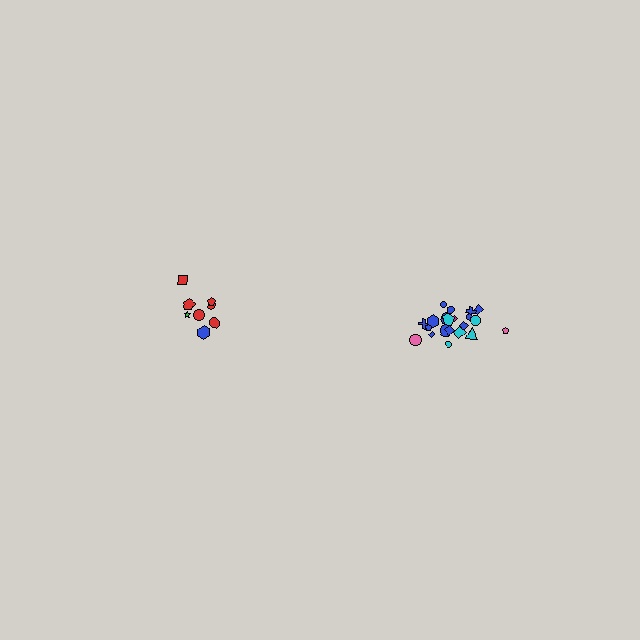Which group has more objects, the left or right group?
The right group.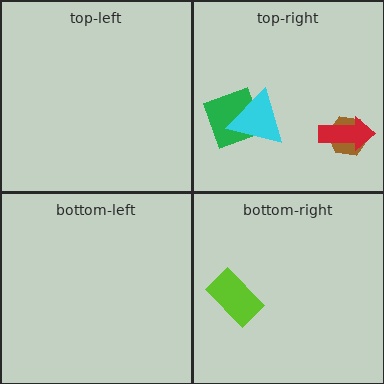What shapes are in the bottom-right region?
The lime rectangle.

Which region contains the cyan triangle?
The top-right region.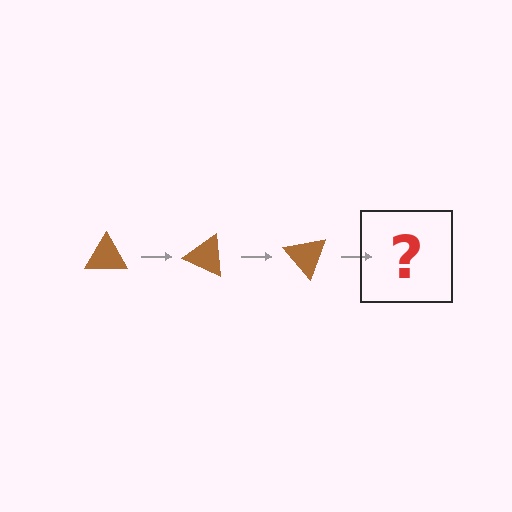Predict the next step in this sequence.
The next step is a brown triangle rotated 75 degrees.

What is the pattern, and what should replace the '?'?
The pattern is that the triangle rotates 25 degrees each step. The '?' should be a brown triangle rotated 75 degrees.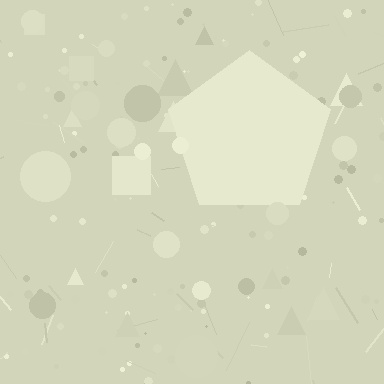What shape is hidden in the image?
A pentagon is hidden in the image.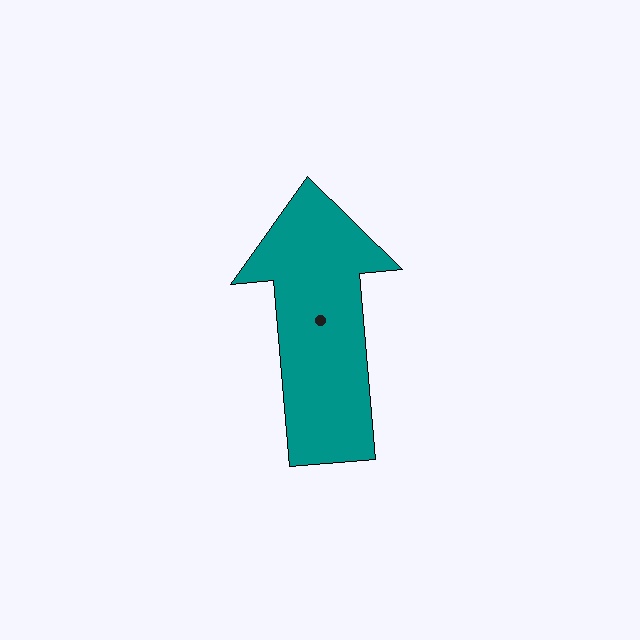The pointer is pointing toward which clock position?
Roughly 12 o'clock.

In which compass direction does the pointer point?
North.